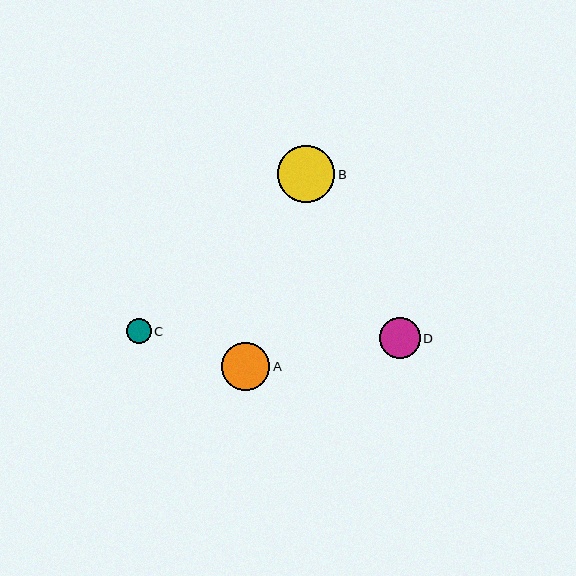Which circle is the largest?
Circle B is the largest with a size of approximately 57 pixels.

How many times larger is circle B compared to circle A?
Circle B is approximately 1.2 times the size of circle A.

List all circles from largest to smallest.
From largest to smallest: B, A, D, C.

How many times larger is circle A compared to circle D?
Circle A is approximately 1.2 times the size of circle D.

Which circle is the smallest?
Circle C is the smallest with a size of approximately 24 pixels.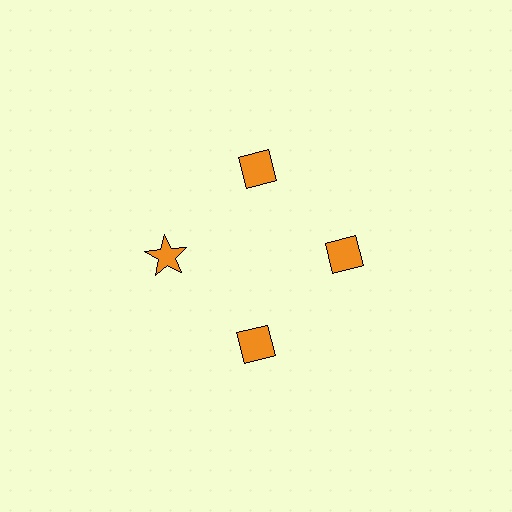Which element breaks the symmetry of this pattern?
The orange star at roughly the 9 o'clock position breaks the symmetry. All other shapes are orange diamonds.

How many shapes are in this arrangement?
There are 4 shapes arranged in a ring pattern.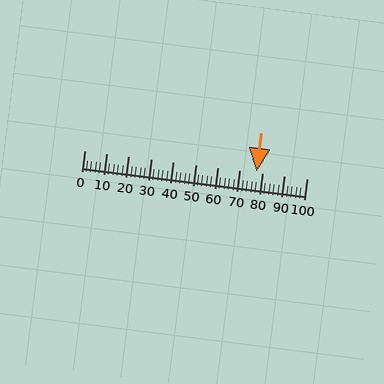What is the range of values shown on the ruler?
The ruler shows values from 0 to 100.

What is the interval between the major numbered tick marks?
The major tick marks are spaced 10 units apart.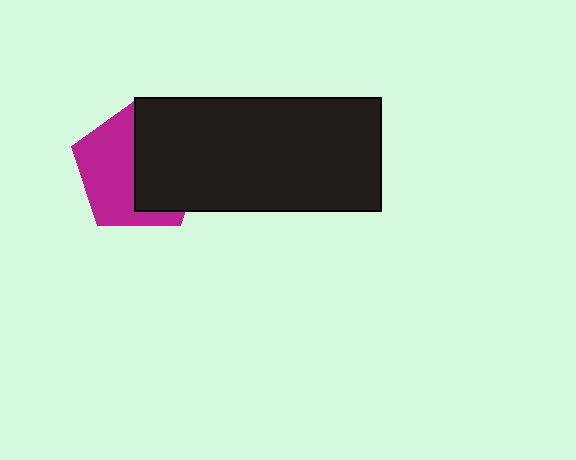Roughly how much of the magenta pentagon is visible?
About half of it is visible (roughly 50%).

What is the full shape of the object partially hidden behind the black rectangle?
The partially hidden object is a magenta pentagon.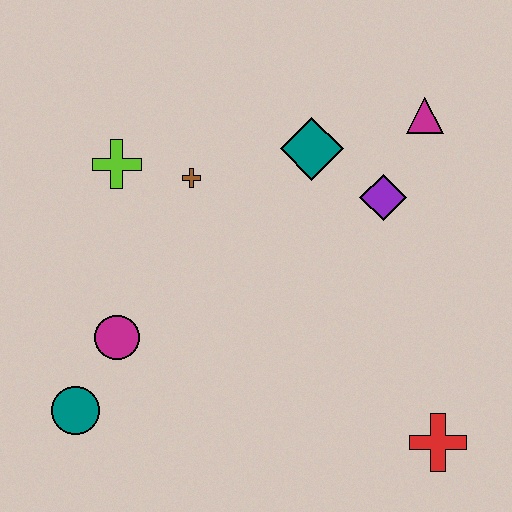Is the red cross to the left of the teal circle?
No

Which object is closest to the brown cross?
The lime cross is closest to the brown cross.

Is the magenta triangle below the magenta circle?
No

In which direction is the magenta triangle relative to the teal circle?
The magenta triangle is to the right of the teal circle.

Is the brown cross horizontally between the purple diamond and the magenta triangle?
No